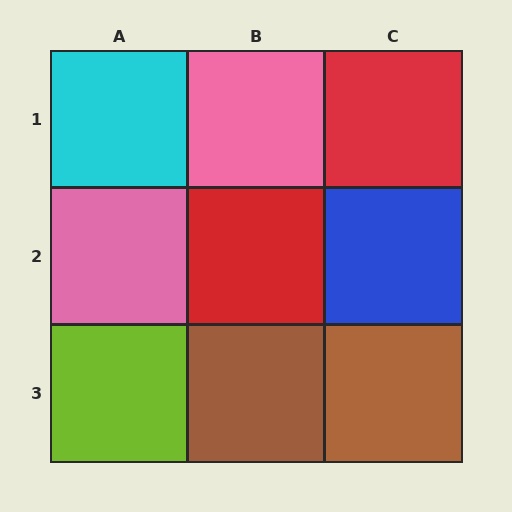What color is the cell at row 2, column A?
Pink.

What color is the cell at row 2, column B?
Red.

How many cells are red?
2 cells are red.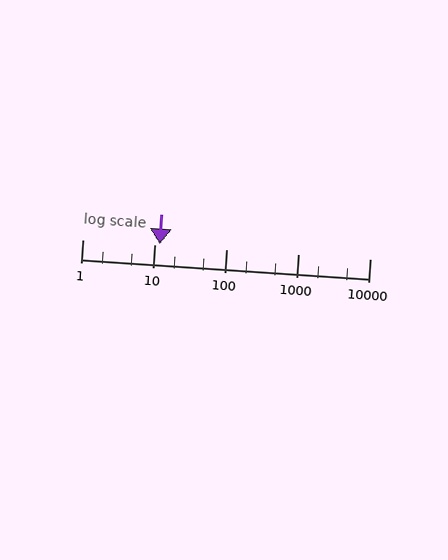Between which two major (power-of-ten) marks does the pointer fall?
The pointer is between 10 and 100.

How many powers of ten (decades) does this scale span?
The scale spans 4 decades, from 1 to 10000.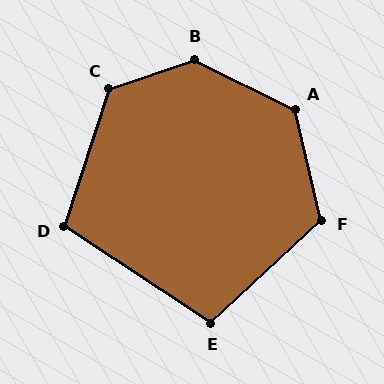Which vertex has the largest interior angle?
B, at approximately 135 degrees.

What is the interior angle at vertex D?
Approximately 106 degrees (obtuse).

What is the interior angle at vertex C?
Approximately 127 degrees (obtuse).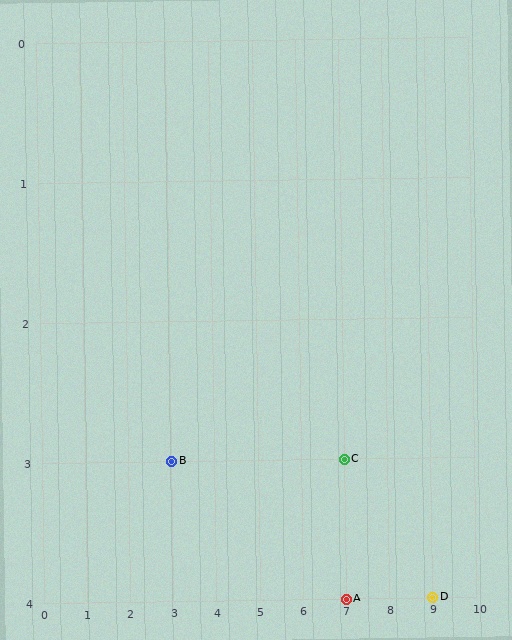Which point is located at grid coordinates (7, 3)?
Point C is at (7, 3).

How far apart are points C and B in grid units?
Points C and B are 4 columns apart.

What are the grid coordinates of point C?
Point C is at grid coordinates (7, 3).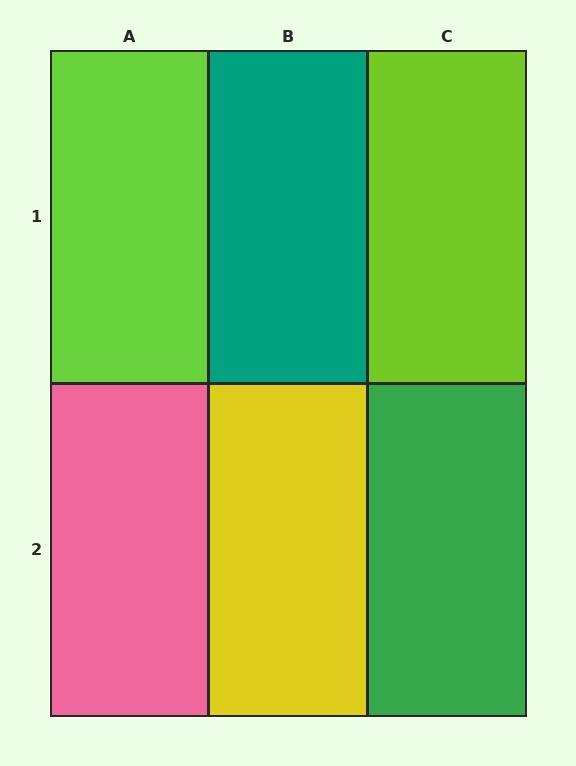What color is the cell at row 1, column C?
Lime.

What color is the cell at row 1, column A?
Lime.